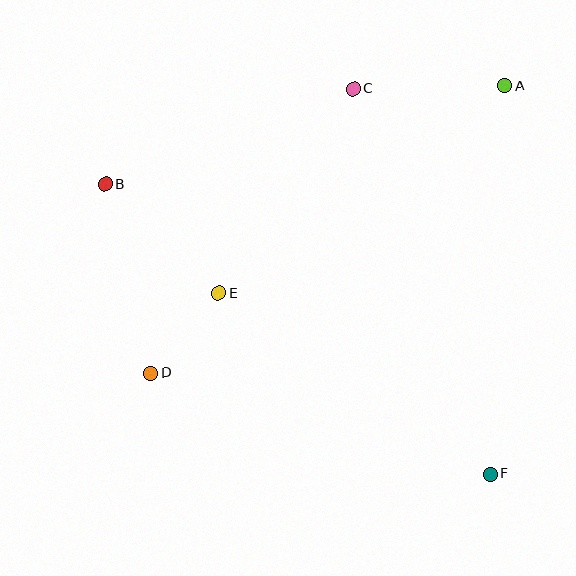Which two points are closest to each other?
Points D and E are closest to each other.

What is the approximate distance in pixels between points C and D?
The distance between C and D is approximately 349 pixels.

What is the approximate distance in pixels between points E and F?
The distance between E and F is approximately 326 pixels.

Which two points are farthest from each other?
Points B and F are farthest from each other.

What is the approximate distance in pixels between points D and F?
The distance between D and F is approximately 354 pixels.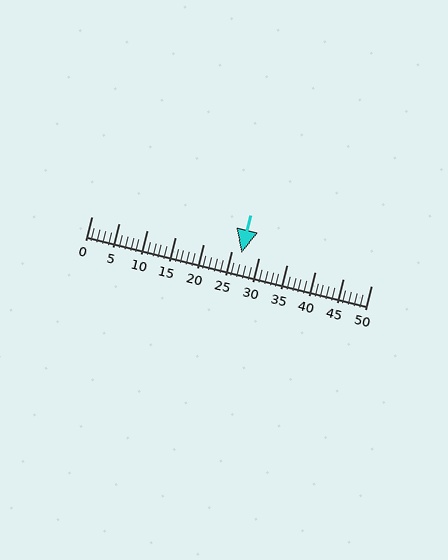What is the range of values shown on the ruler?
The ruler shows values from 0 to 50.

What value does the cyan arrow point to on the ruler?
The cyan arrow points to approximately 27.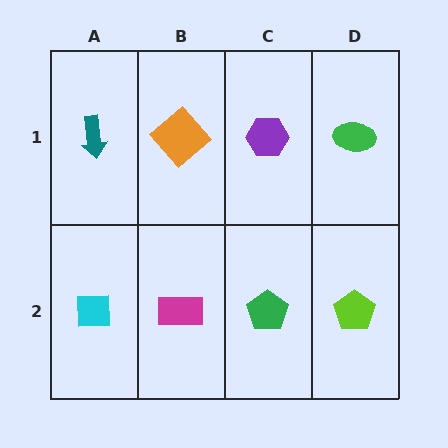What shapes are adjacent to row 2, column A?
A teal arrow (row 1, column A), a magenta rectangle (row 2, column B).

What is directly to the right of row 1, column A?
An orange diamond.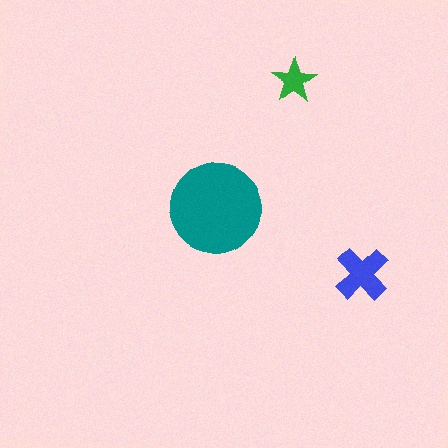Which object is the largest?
The teal circle.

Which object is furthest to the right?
The blue cross is rightmost.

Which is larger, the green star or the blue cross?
The blue cross.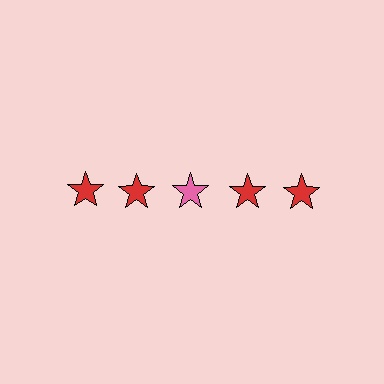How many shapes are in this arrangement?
There are 5 shapes arranged in a grid pattern.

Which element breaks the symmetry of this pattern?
The pink star in the top row, center column breaks the symmetry. All other shapes are red stars.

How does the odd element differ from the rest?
It has a different color: pink instead of red.